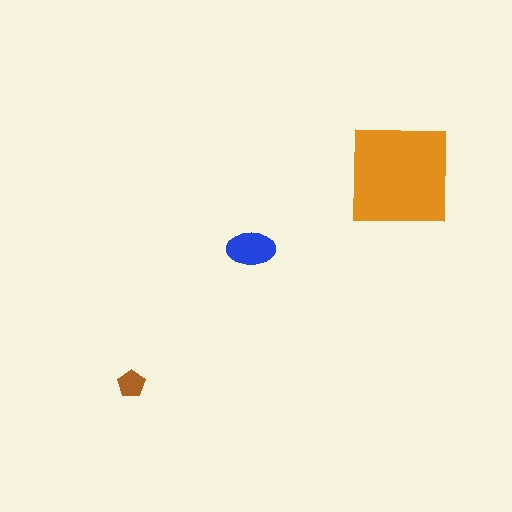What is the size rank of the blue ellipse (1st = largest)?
2nd.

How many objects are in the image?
There are 3 objects in the image.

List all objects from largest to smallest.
The orange square, the blue ellipse, the brown pentagon.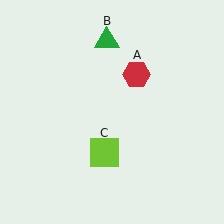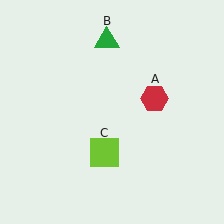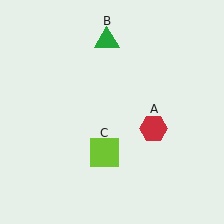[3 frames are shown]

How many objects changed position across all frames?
1 object changed position: red hexagon (object A).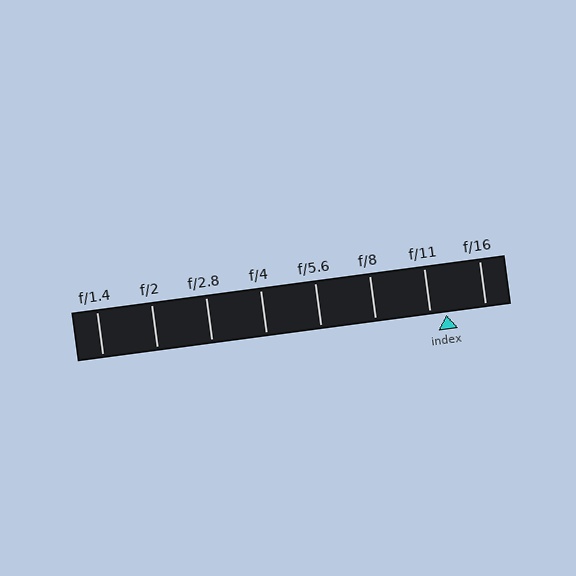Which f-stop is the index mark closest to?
The index mark is closest to f/11.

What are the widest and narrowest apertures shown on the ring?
The widest aperture shown is f/1.4 and the narrowest is f/16.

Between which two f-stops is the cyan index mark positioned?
The index mark is between f/11 and f/16.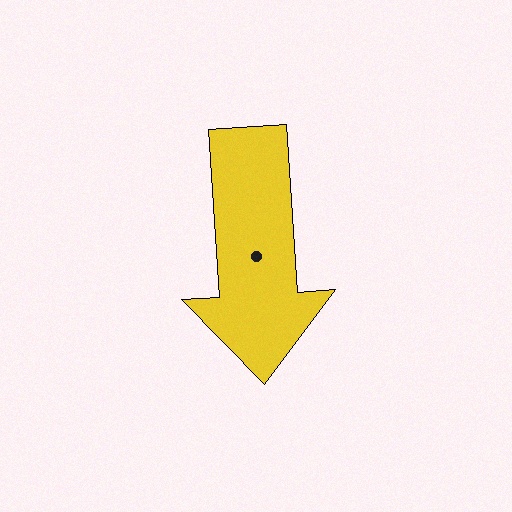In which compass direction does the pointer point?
South.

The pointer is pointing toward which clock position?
Roughly 6 o'clock.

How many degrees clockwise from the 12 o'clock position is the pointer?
Approximately 176 degrees.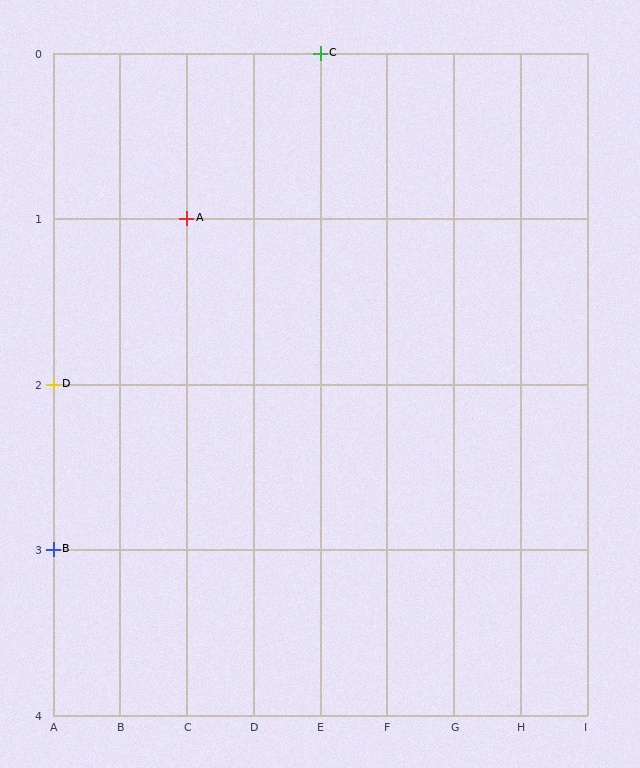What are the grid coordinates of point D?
Point D is at grid coordinates (A, 2).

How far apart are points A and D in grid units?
Points A and D are 2 columns and 1 row apart (about 2.2 grid units diagonally).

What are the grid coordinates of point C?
Point C is at grid coordinates (E, 0).